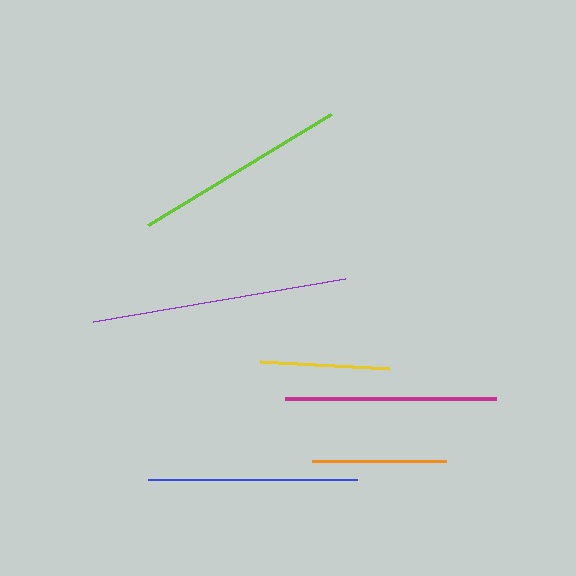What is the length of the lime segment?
The lime segment is approximately 213 pixels long.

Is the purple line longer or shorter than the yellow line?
The purple line is longer than the yellow line.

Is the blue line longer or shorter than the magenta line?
The magenta line is longer than the blue line.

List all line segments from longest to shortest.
From longest to shortest: purple, lime, magenta, blue, orange, yellow.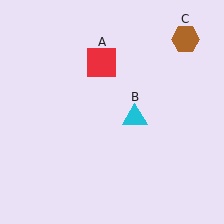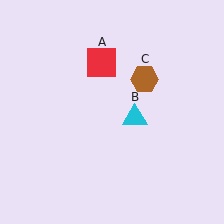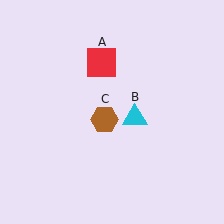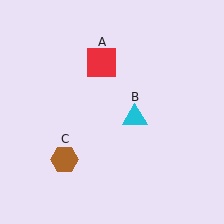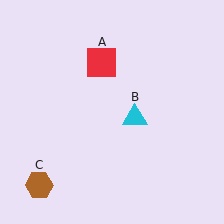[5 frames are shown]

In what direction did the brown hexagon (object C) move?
The brown hexagon (object C) moved down and to the left.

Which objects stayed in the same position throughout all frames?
Red square (object A) and cyan triangle (object B) remained stationary.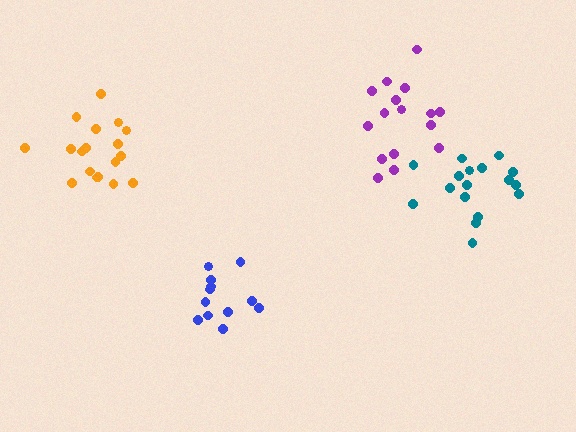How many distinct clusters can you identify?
There are 4 distinct clusters.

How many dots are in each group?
Group 1: 16 dots, Group 2: 17 dots, Group 3: 18 dots, Group 4: 12 dots (63 total).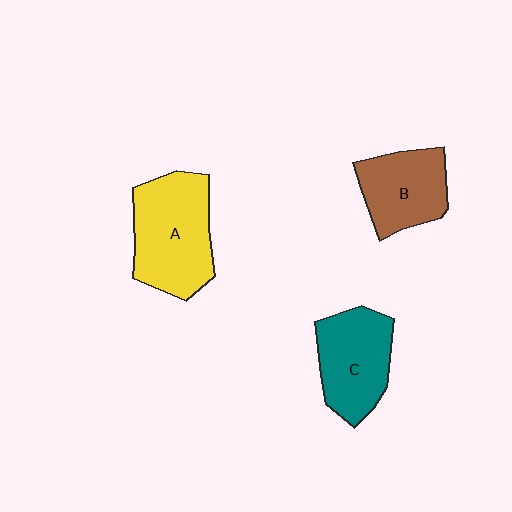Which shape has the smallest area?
Shape B (brown).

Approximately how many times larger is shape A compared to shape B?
Approximately 1.4 times.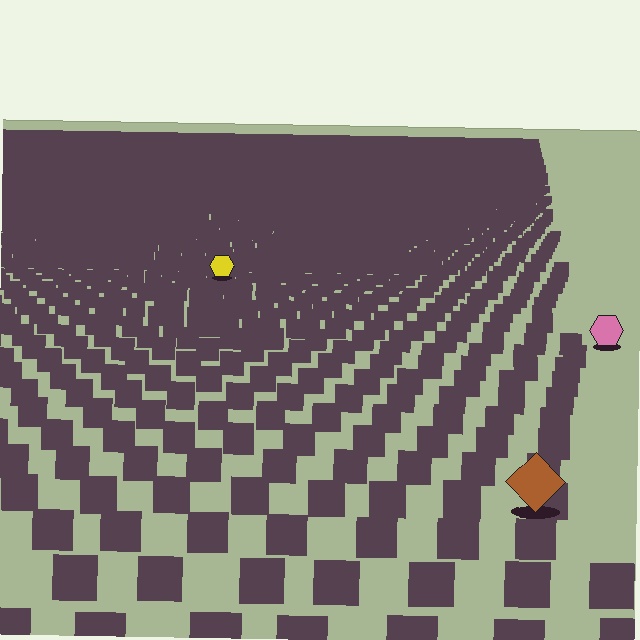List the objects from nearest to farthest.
From nearest to farthest: the brown diamond, the pink hexagon, the yellow hexagon.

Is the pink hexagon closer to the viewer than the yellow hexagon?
Yes. The pink hexagon is closer — you can tell from the texture gradient: the ground texture is coarser near it.